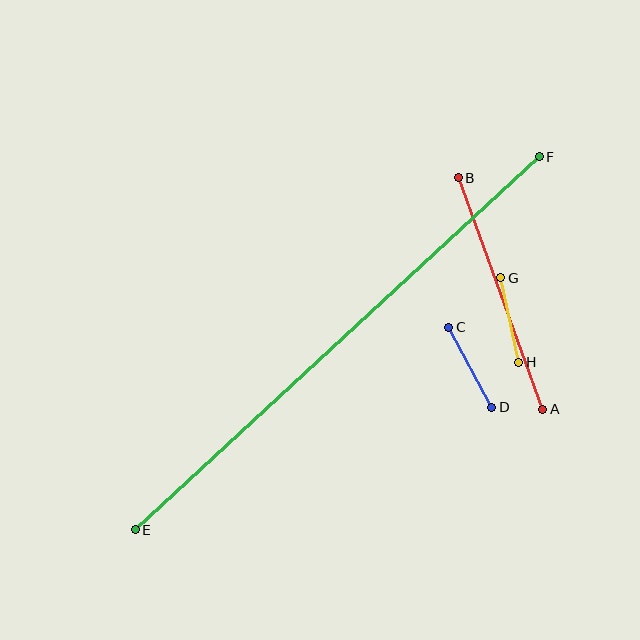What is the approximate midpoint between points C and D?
The midpoint is at approximately (470, 367) pixels.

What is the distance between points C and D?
The distance is approximately 90 pixels.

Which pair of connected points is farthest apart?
Points E and F are farthest apart.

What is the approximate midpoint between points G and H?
The midpoint is at approximately (510, 320) pixels.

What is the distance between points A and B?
The distance is approximately 247 pixels.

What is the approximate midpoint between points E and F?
The midpoint is at approximately (337, 343) pixels.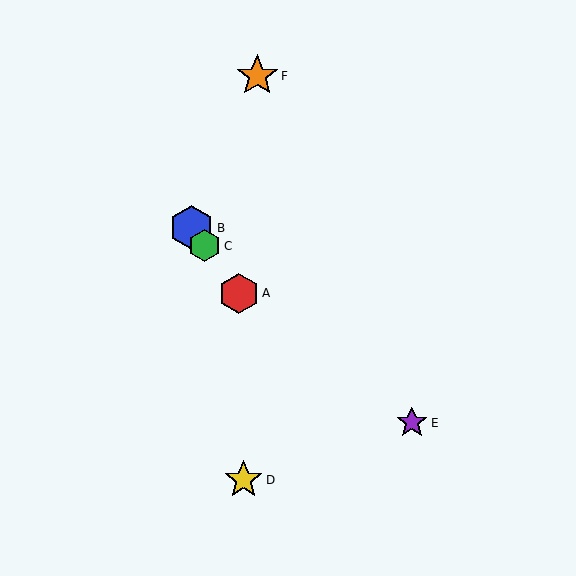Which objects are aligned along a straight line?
Objects A, B, C are aligned along a straight line.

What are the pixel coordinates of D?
Object D is at (243, 480).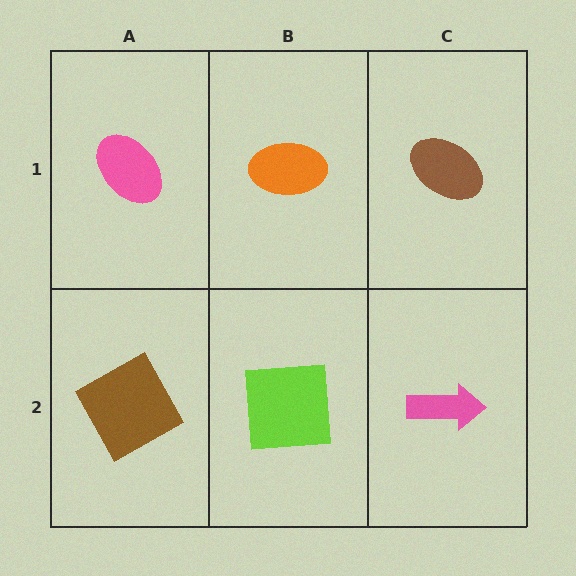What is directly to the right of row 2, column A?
A lime square.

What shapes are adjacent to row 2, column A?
A pink ellipse (row 1, column A), a lime square (row 2, column B).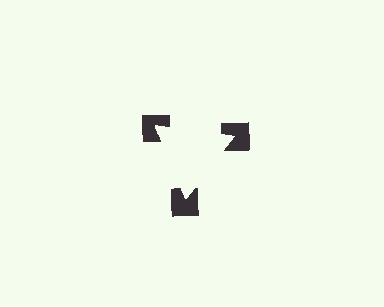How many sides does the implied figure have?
3 sides.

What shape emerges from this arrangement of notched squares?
An illusory triangle — its edges are inferred from the aligned wedge cuts in the notched squares, not physically drawn.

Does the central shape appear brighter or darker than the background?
It typically appears slightly brighter than the background, even though no actual brightness change is drawn.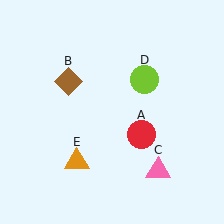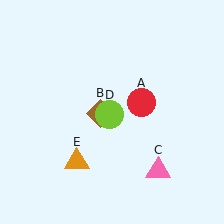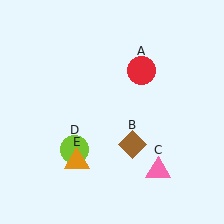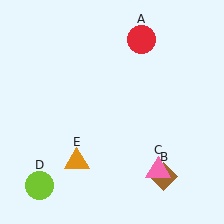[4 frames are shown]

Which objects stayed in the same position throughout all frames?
Pink triangle (object C) and orange triangle (object E) remained stationary.